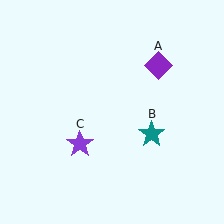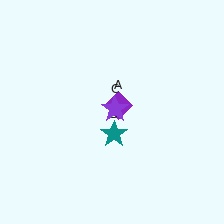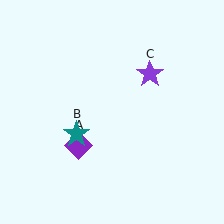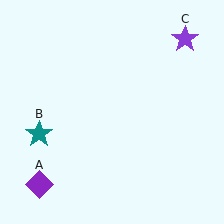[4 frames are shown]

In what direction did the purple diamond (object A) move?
The purple diamond (object A) moved down and to the left.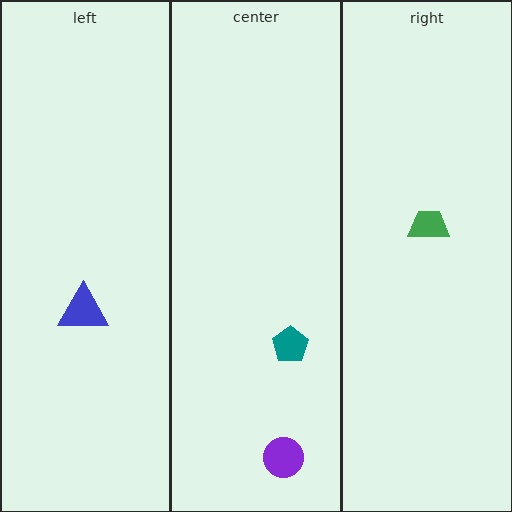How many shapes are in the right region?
1.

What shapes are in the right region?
The green trapezoid.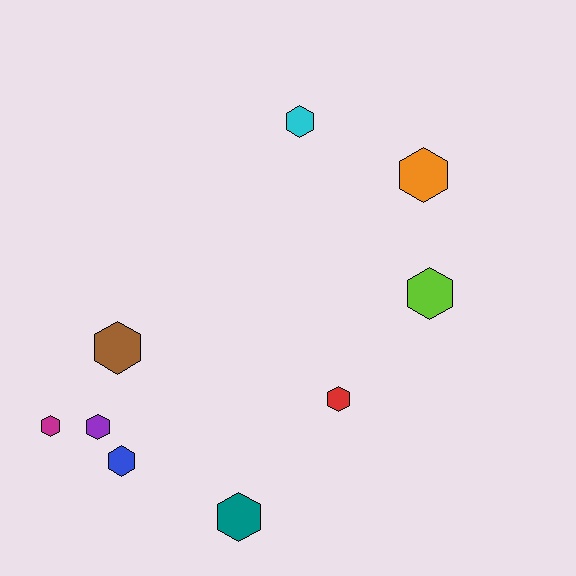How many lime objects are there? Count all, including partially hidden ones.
There is 1 lime object.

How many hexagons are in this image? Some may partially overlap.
There are 9 hexagons.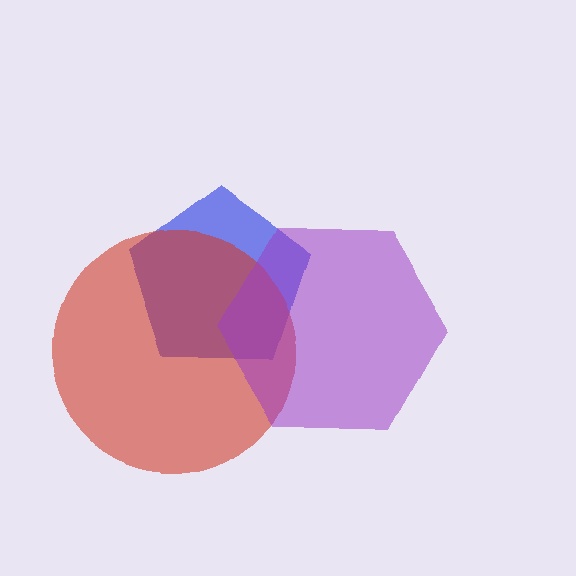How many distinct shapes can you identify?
There are 3 distinct shapes: a blue pentagon, a red circle, a purple hexagon.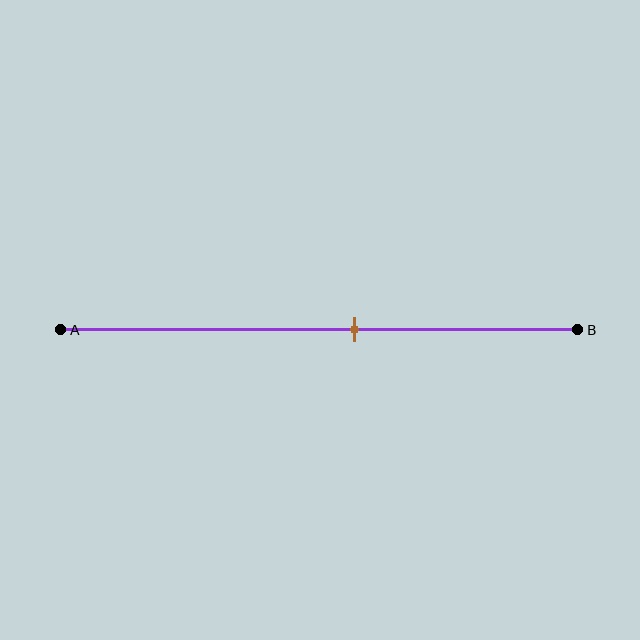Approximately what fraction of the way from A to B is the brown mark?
The brown mark is approximately 55% of the way from A to B.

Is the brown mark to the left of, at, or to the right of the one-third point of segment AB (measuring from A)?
The brown mark is to the right of the one-third point of segment AB.